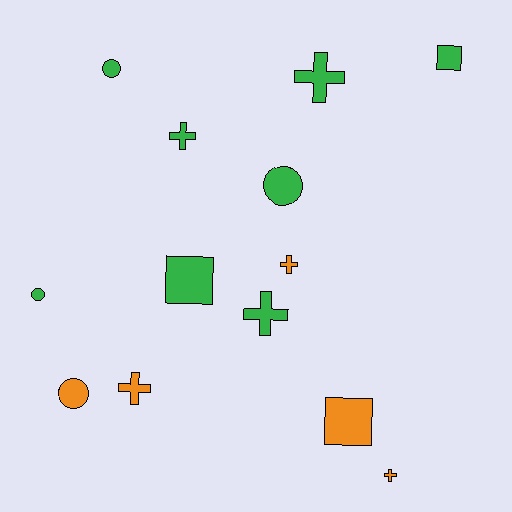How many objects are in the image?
There are 13 objects.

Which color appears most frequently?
Green, with 8 objects.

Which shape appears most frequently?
Cross, with 6 objects.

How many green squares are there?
There are 2 green squares.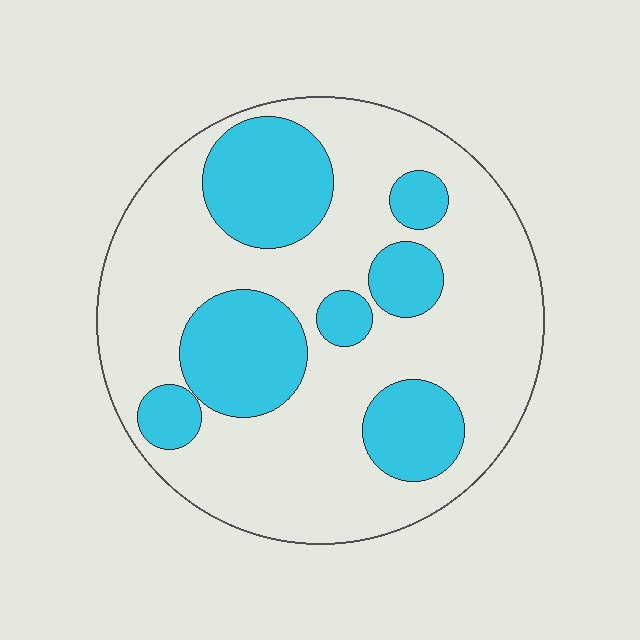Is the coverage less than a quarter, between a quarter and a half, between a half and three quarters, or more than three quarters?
Between a quarter and a half.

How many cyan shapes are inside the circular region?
7.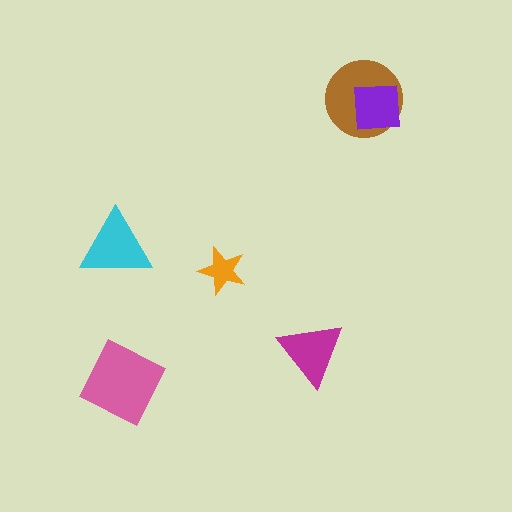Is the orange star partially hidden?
No, no other shape covers it.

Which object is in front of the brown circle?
The purple square is in front of the brown circle.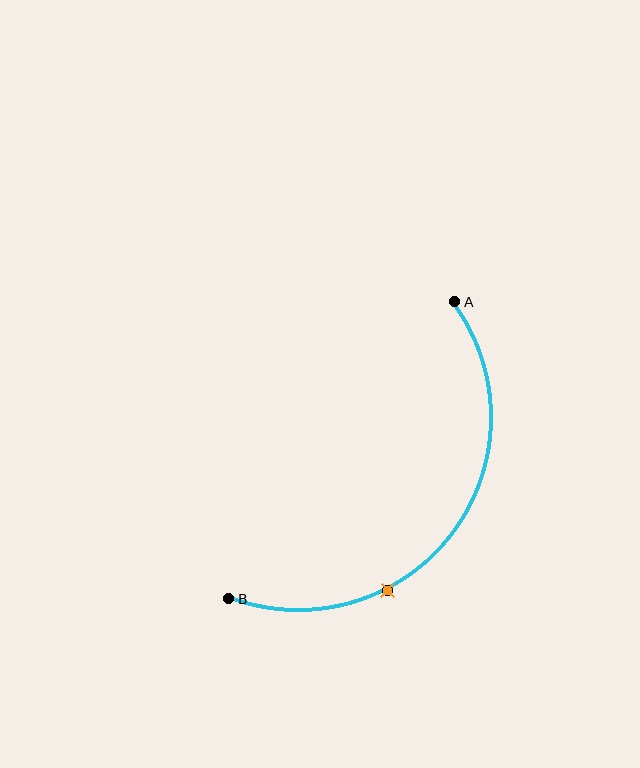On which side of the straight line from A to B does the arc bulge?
The arc bulges below and to the right of the straight line connecting A and B.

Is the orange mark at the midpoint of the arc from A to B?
No. The orange mark lies on the arc but is closer to endpoint B. The arc midpoint would be at the point on the curve equidistant along the arc from both A and B.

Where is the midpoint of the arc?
The arc midpoint is the point on the curve farthest from the straight line joining A and B. It sits below and to the right of that line.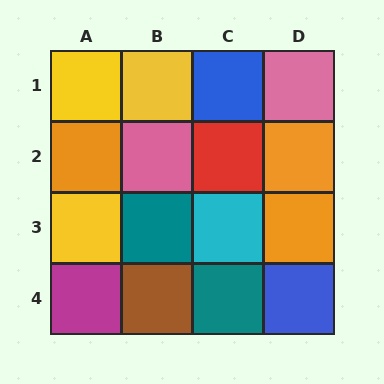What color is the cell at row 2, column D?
Orange.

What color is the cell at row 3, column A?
Yellow.